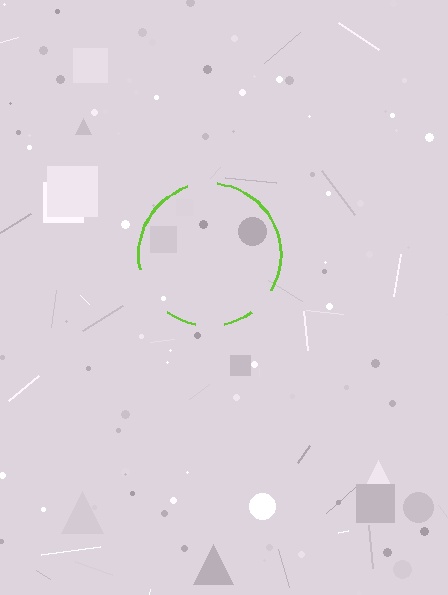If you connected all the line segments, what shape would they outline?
They would outline a circle.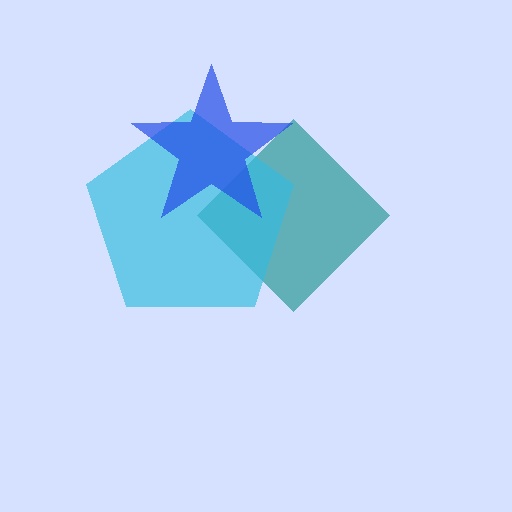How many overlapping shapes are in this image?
There are 3 overlapping shapes in the image.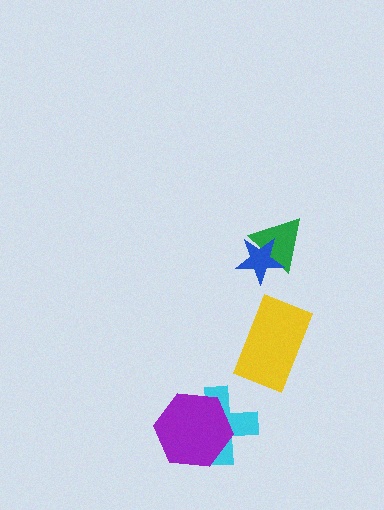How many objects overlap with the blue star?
1 object overlaps with the blue star.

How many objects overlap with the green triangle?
1 object overlaps with the green triangle.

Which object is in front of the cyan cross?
The purple hexagon is in front of the cyan cross.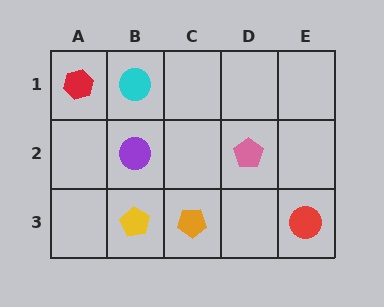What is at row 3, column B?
A yellow pentagon.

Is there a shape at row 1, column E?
No, that cell is empty.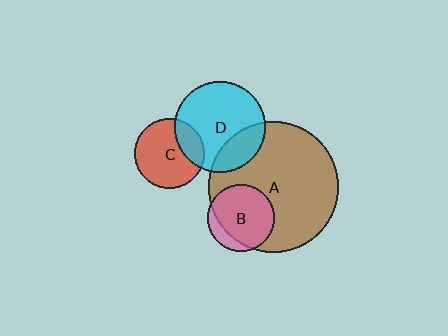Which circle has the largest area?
Circle A (brown).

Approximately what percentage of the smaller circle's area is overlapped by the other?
Approximately 25%.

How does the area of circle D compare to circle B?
Approximately 1.8 times.